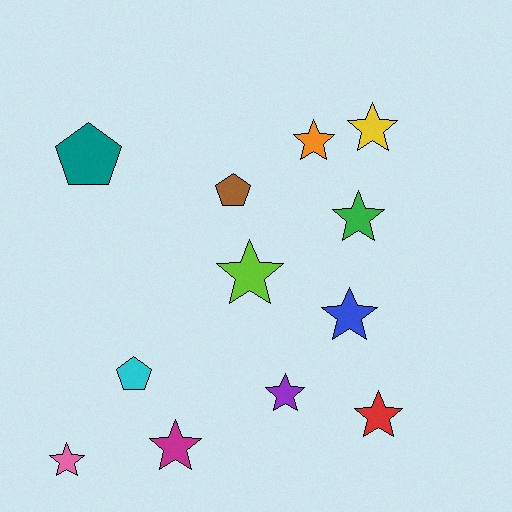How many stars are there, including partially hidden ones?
There are 9 stars.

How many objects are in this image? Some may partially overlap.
There are 12 objects.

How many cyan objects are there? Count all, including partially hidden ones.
There is 1 cyan object.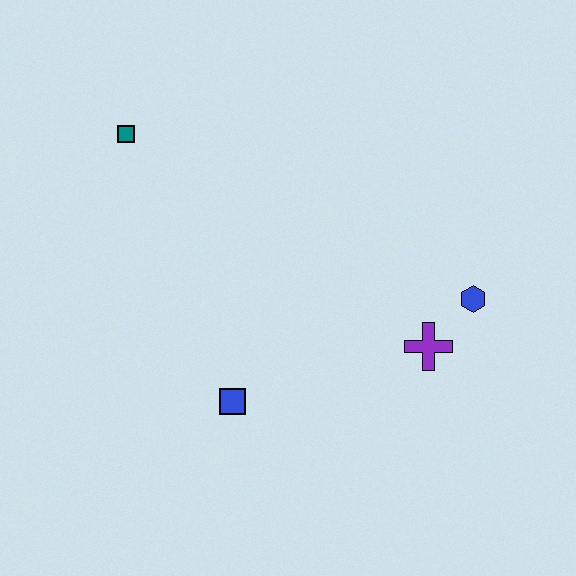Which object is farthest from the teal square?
The blue hexagon is farthest from the teal square.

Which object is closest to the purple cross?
The blue hexagon is closest to the purple cross.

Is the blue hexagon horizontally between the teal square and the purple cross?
No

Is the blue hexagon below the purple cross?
No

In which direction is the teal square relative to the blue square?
The teal square is above the blue square.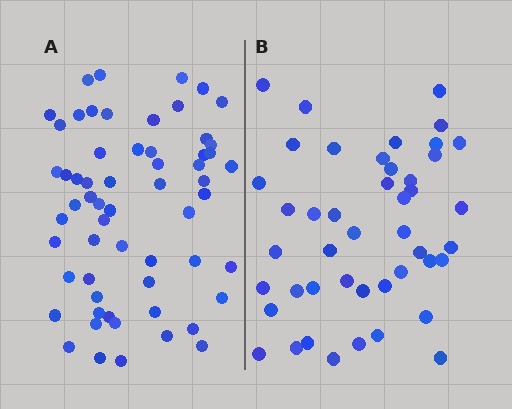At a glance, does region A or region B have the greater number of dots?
Region A (the left region) has more dots.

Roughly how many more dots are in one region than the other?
Region A has approximately 15 more dots than region B.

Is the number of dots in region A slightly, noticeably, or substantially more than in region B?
Region A has noticeably more, but not dramatically so. The ratio is roughly 1.3 to 1.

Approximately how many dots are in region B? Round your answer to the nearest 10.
About 40 dots. (The exact count is 45, which rounds to 40.)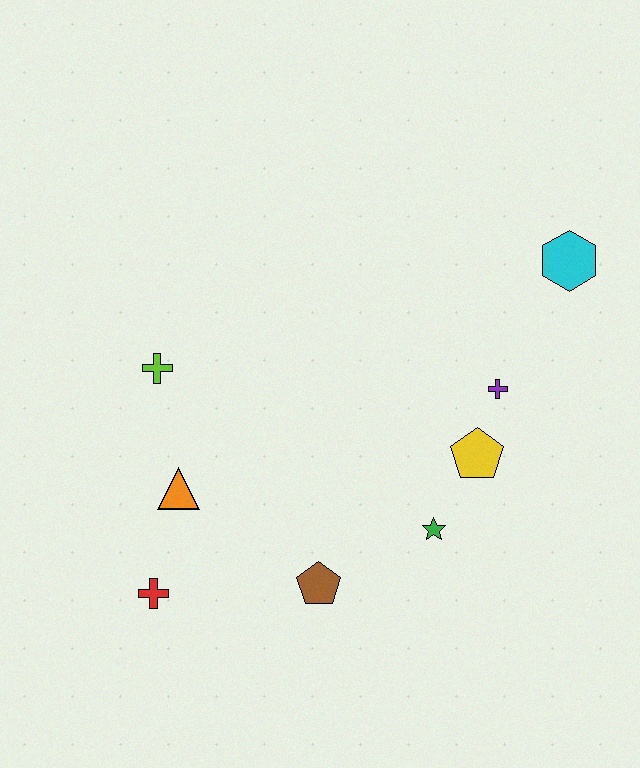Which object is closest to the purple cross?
The yellow pentagon is closest to the purple cross.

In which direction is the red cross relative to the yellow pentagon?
The red cross is to the left of the yellow pentagon.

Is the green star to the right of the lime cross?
Yes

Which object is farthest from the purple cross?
The red cross is farthest from the purple cross.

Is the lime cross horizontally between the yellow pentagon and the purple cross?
No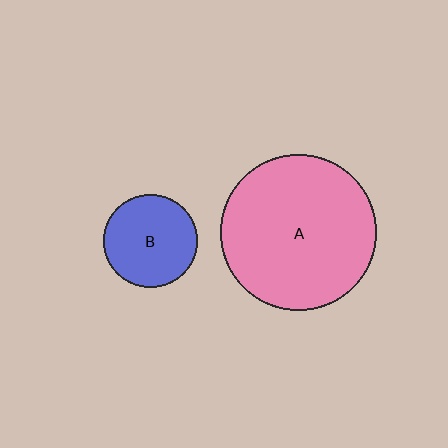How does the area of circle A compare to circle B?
Approximately 2.8 times.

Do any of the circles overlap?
No, none of the circles overlap.